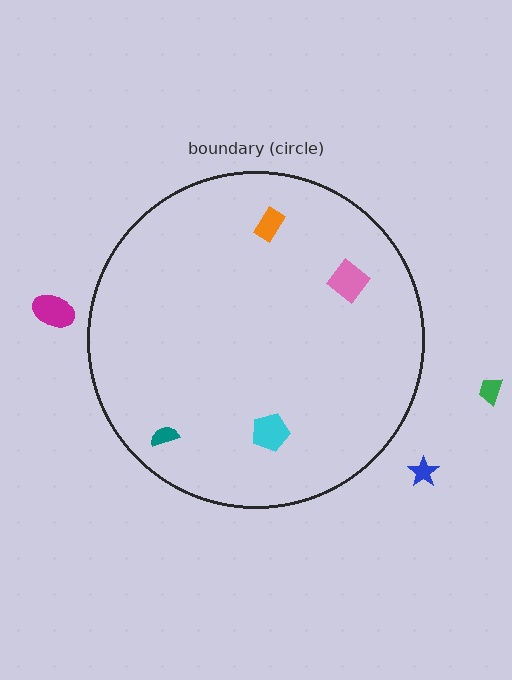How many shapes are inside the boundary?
4 inside, 3 outside.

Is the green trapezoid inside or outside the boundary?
Outside.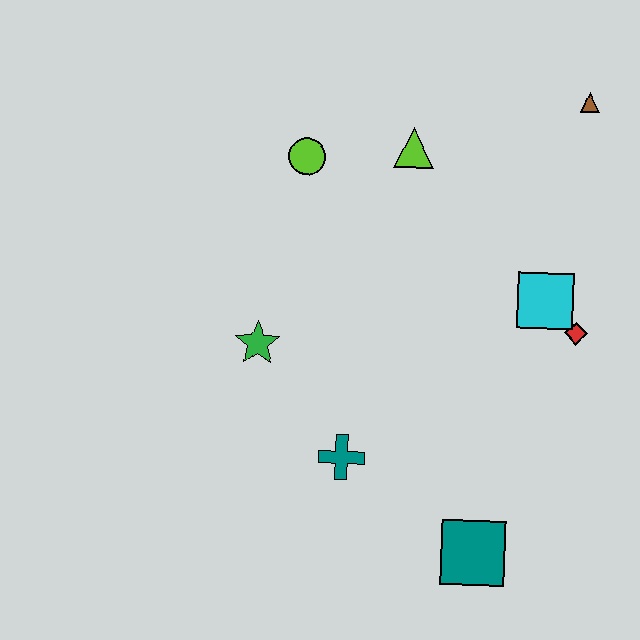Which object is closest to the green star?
The teal cross is closest to the green star.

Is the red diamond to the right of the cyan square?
Yes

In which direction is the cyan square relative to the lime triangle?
The cyan square is below the lime triangle.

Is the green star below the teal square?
No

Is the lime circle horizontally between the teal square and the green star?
Yes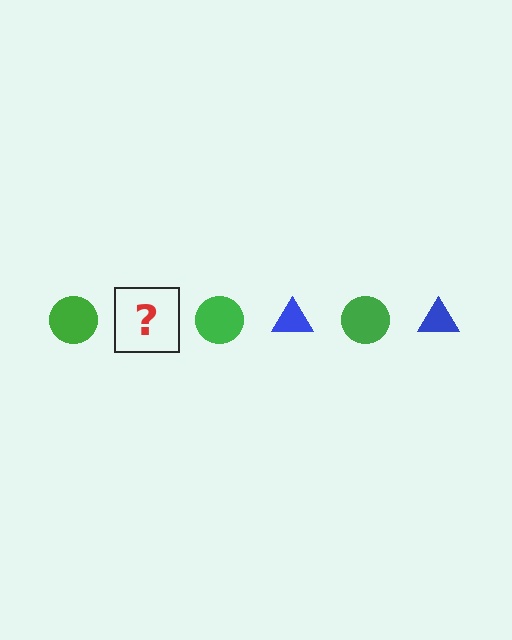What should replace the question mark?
The question mark should be replaced with a blue triangle.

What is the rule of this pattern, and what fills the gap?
The rule is that the pattern alternates between green circle and blue triangle. The gap should be filled with a blue triangle.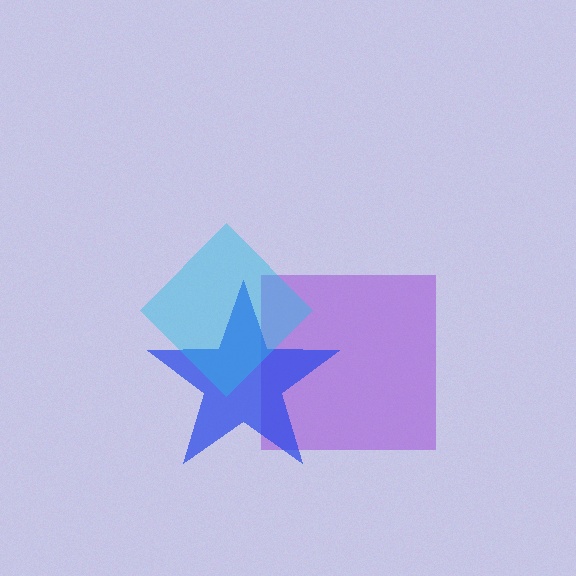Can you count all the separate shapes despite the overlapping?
Yes, there are 3 separate shapes.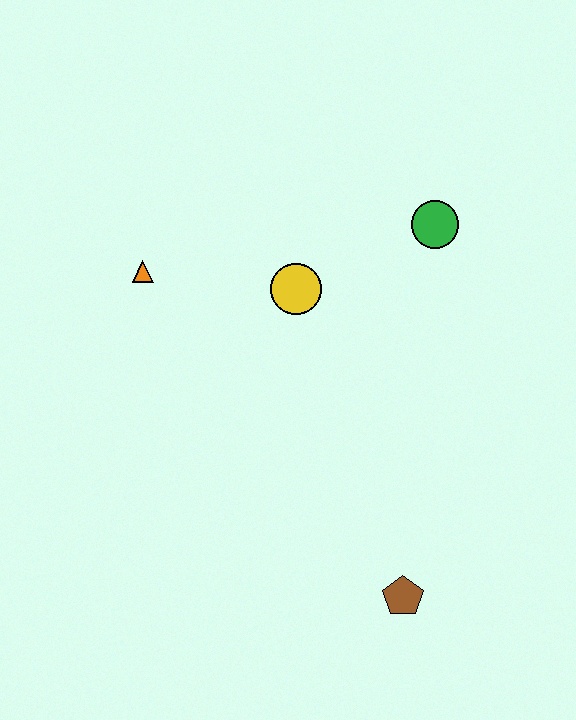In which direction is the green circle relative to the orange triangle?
The green circle is to the right of the orange triangle.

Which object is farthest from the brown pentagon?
The orange triangle is farthest from the brown pentagon.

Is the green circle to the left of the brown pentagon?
No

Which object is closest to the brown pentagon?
The yellow circle is closest to the brown pentagon.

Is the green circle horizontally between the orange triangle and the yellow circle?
No